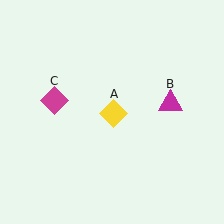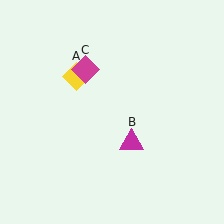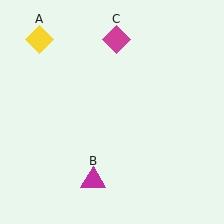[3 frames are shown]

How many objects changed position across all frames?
3 objects changed position: yellow diamond (object A), magenta triangle (object B), magenta diamond (object C).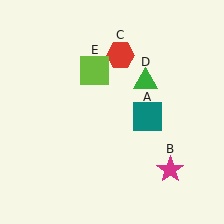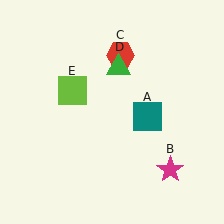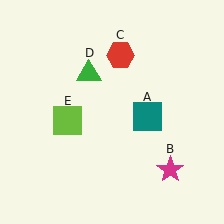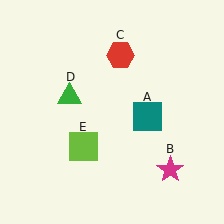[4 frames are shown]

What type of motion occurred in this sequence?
The green triangle (object D), lime square (object E) rotated counterclockwise around the center of the scene.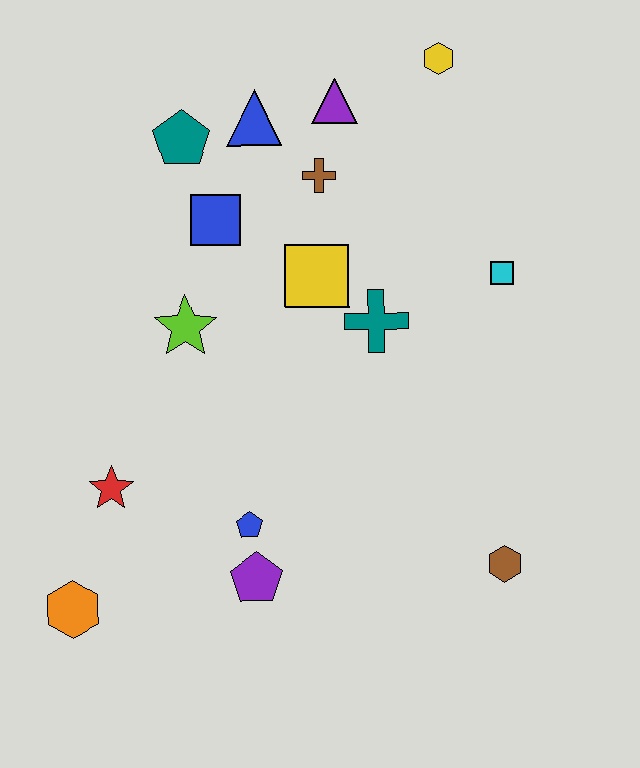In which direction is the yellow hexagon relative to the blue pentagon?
The yellow hexagon is above the blue pentagon.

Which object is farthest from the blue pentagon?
The yellow hexagon is farthest from the blue pentagon.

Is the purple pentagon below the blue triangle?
Yes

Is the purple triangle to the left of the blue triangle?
No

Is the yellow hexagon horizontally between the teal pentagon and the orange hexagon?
No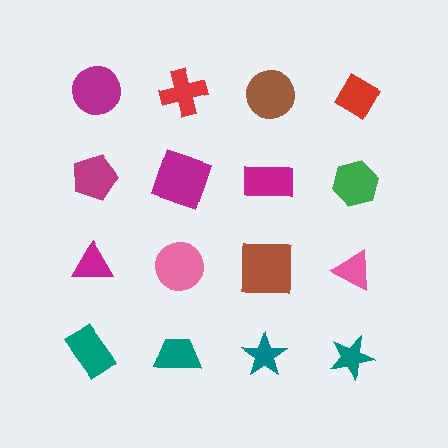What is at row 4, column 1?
A teal rectangle.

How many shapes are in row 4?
4 shapes.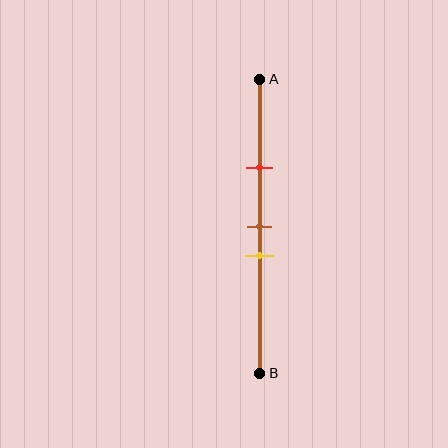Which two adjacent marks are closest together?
The brown and yellow marks are the closest adjacent pair.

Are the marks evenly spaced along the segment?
No, the marks are not evenly spaced.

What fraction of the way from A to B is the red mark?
The red mark is approximately 30% (0.3) of the way from A to B.